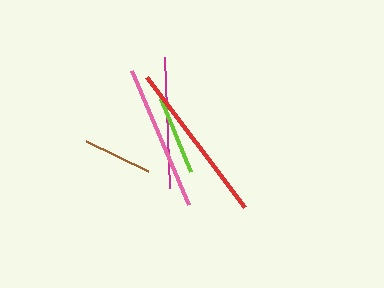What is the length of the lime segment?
The lime segment is approximately 78 pixels long.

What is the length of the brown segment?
The brown segment is approximately 68 pixels long.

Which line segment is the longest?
The red line is the longest at approximately 163 pixels.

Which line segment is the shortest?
The brown line is the shortest at approximately 68 pixels.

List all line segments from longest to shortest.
From longest to shortest: red, pink, magenta, lime, brown.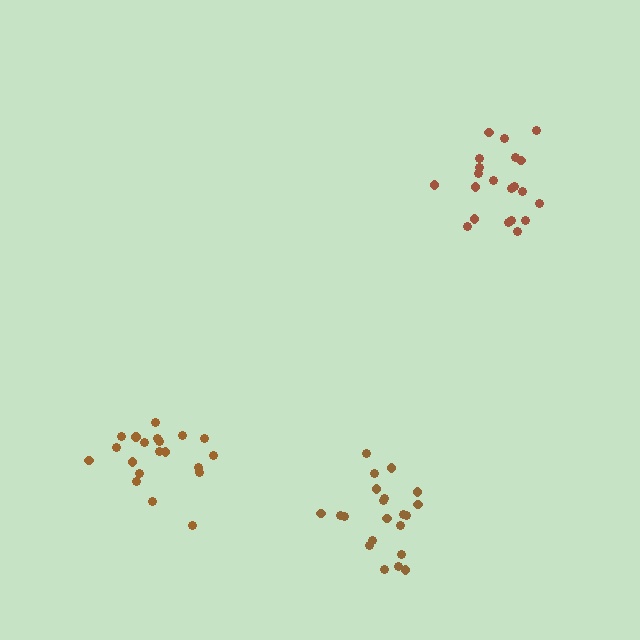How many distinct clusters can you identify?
There are 3 distinct clusters.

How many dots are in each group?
Group 1: 21 dots, Group 2: 20 dots, Group 3: 21 dots (62 total).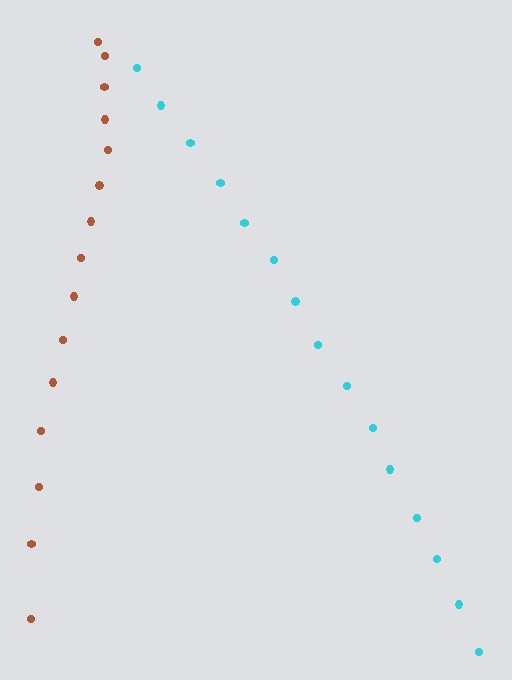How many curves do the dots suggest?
There are 2 distinct paths.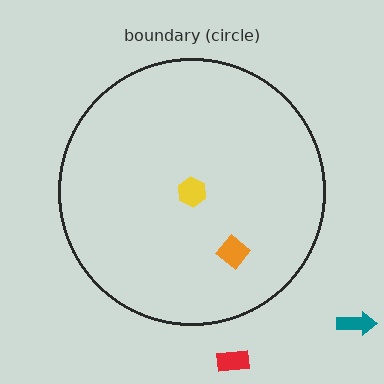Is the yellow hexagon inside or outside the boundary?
Inside.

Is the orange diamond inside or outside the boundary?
Inside.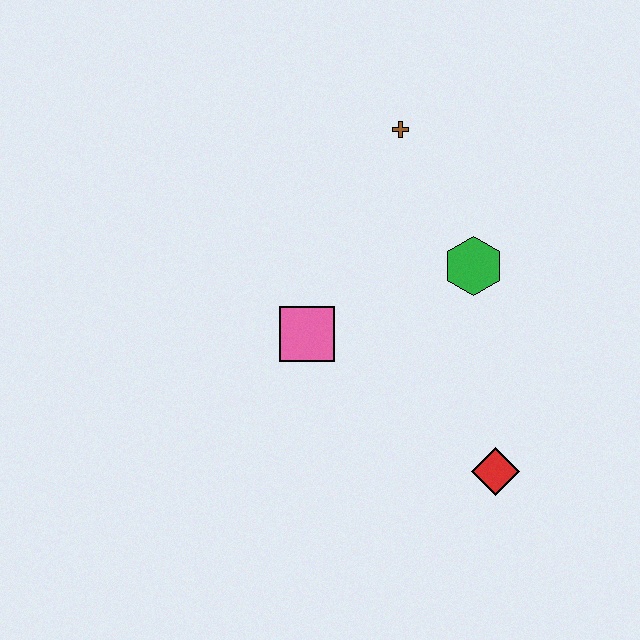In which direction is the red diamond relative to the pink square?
The red diamond is to the right of the pink square.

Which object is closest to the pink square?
The green hexagon is closest to the pink square.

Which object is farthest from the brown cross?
The red diamond is farthest from the brown cross.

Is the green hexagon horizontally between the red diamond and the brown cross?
Yes